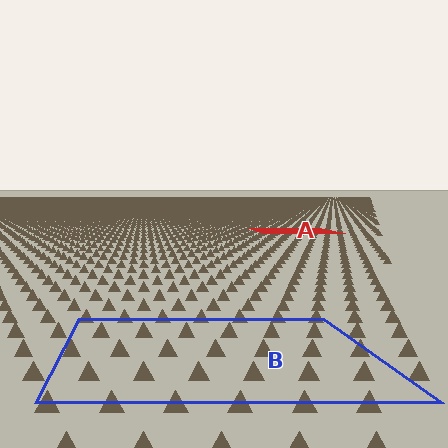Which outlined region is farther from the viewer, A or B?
Region A is farther from the viewer — the texture elements inside it appear smaller and more densely packed.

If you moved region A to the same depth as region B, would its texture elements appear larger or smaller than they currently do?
They would appear larger. At a closer depth, the same texture elements are projected at a bigger on-screen size.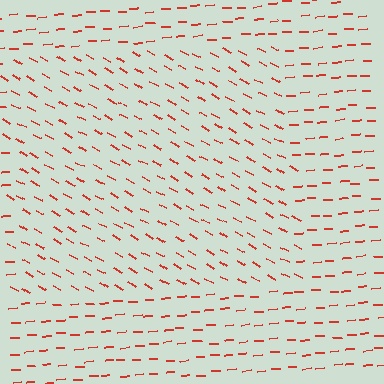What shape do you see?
I see a rectangle.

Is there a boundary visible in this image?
Yes, there is a texture boundary formed by a change in line orientation.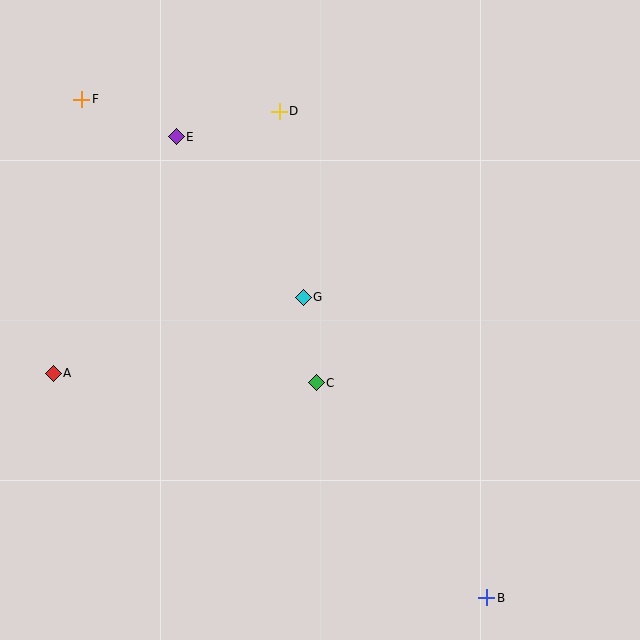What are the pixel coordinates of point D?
Point D is at (279, 111).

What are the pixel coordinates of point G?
Point G is at (303, 297).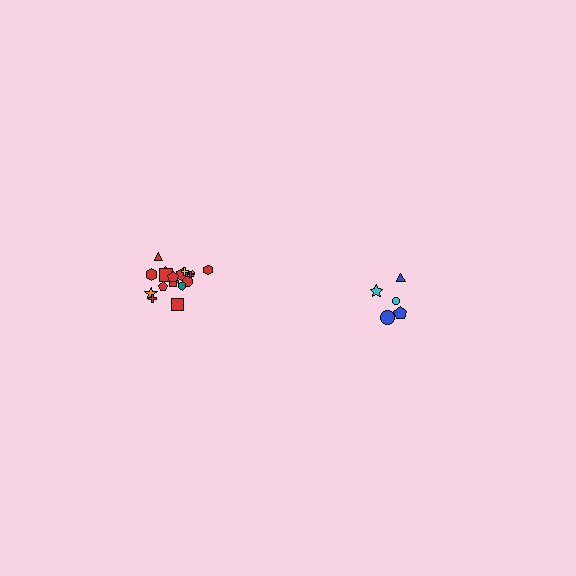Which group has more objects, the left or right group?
The left group.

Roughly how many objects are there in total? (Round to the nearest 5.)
Roughly 25 objects in total.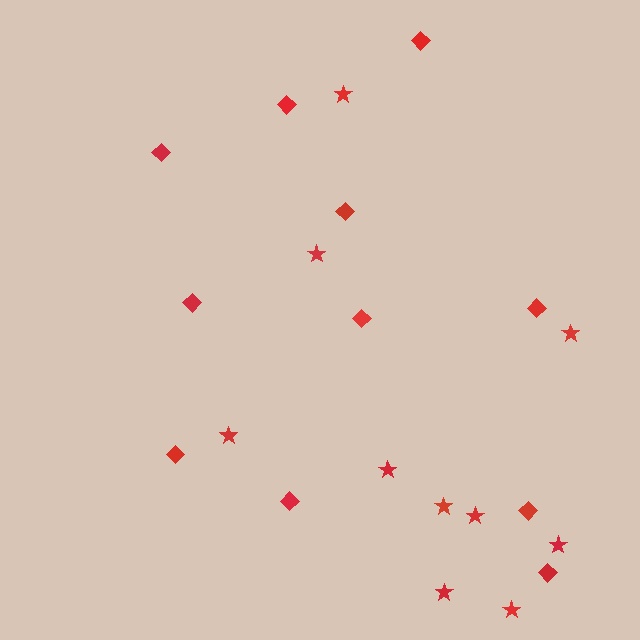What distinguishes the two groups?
There are 2 groups: one group of diamonds (11) and one group of stars (10).